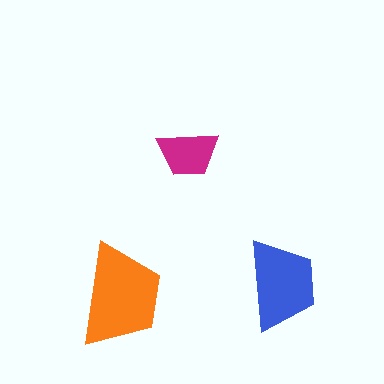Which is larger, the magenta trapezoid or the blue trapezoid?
The blue one.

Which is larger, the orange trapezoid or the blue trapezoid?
The orange one.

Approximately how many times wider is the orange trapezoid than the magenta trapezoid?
About 1.5 times wider.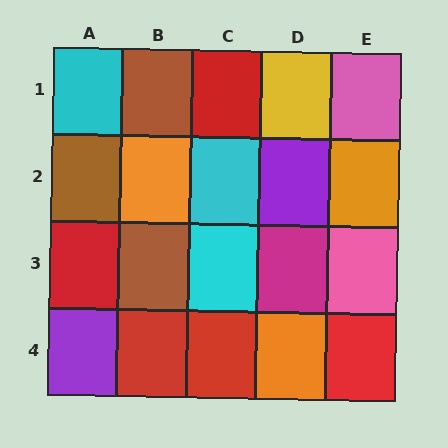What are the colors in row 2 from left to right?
Brown, orange, cyan, purple, orange.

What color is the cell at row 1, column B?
Brown.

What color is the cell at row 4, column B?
Red.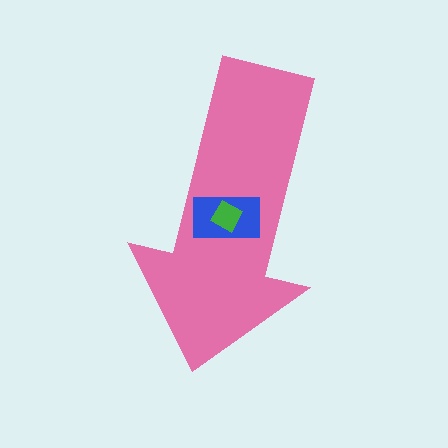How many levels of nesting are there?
3.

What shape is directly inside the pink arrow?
The blue rectangle.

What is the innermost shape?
The green diamond.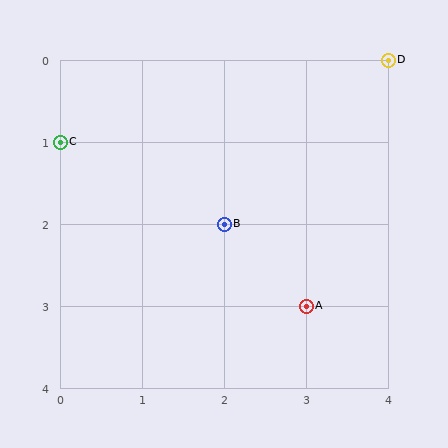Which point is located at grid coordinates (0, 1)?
Point C is at (0, 1).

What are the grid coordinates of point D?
Point D is at grid coordinates (4, 0).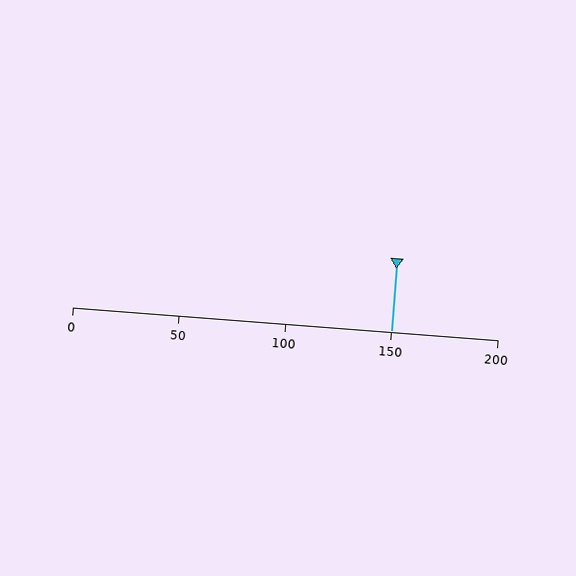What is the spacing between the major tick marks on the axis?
The major ticks are spaced 50 apart.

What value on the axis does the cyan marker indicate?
The marker indicates approximately 150.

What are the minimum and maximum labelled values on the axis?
The axis runs from 0 to 200.